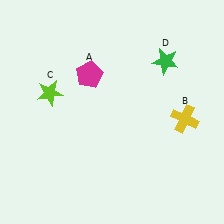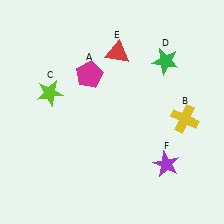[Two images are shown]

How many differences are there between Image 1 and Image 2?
There are 2 differences between the two images.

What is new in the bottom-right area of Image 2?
A purple star (F) was added in the bottom-right area of Image 2.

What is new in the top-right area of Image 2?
A red triangle (E) was added in the top-right area of Image 2.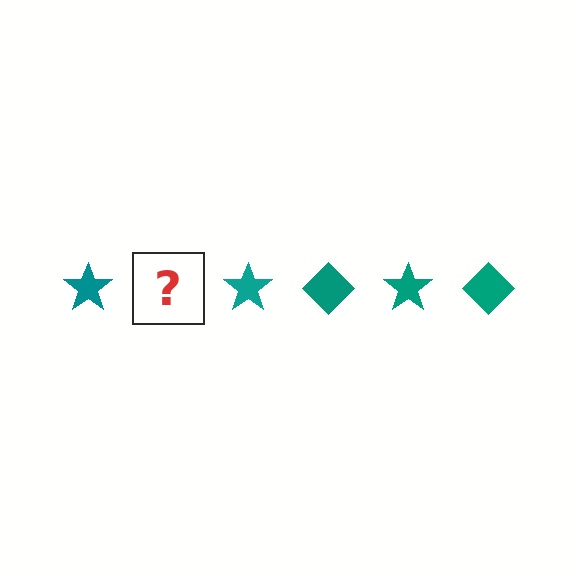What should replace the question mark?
The question mark should be replaced with a teal diamond.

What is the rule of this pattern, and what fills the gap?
The rule is that the pattern cycles through star, diamond shapes in teal. The gap should be filled with a teal diamond.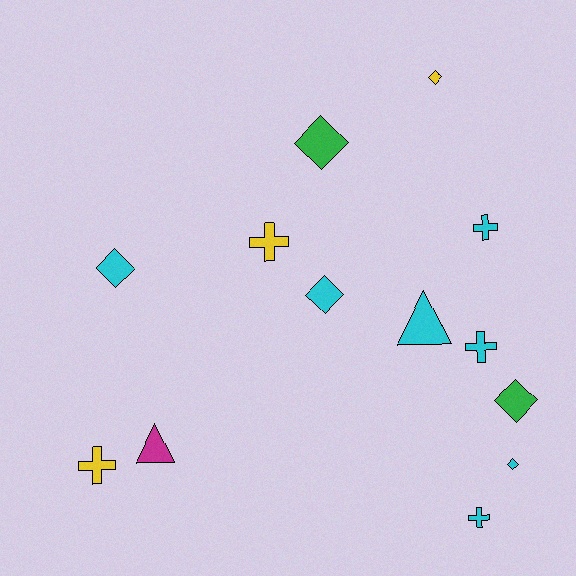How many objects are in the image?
There are 13 objects.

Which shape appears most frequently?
Diamond, with 6 objects.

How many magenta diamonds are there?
There are no magenta diamonds.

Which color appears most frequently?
Cyan, with 7 objects.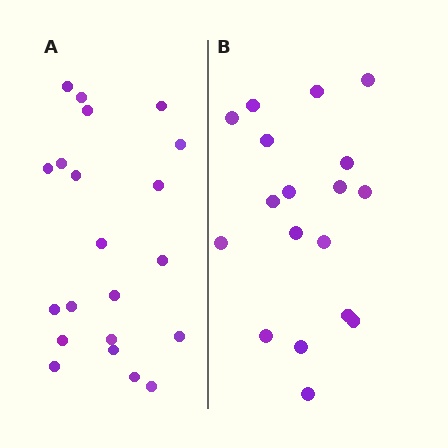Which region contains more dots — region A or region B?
Region A (the left region) has more dots.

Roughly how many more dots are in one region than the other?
Region A has just a few more — roughly 2 or 3 more dots than region B.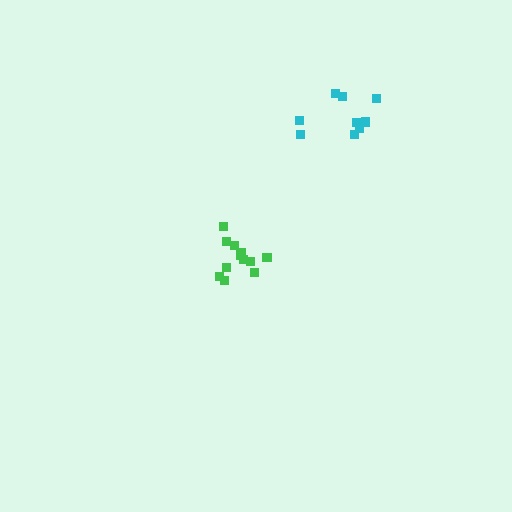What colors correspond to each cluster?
The clusters are colored: green, cyan.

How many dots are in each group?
Group 1: 12 dots, Group 2: 9 dots (21 total).